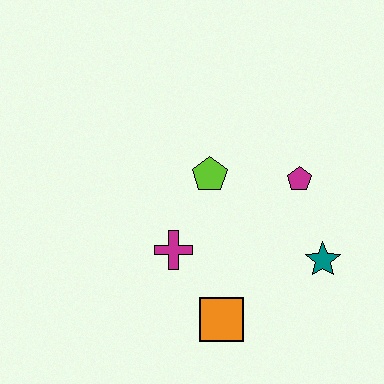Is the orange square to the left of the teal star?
Yes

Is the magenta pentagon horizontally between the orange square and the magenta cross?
No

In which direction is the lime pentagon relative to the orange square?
The lime pentagon is above the orange square.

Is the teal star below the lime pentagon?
Yes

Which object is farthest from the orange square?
The magenta pentagon is farthest from the orange square.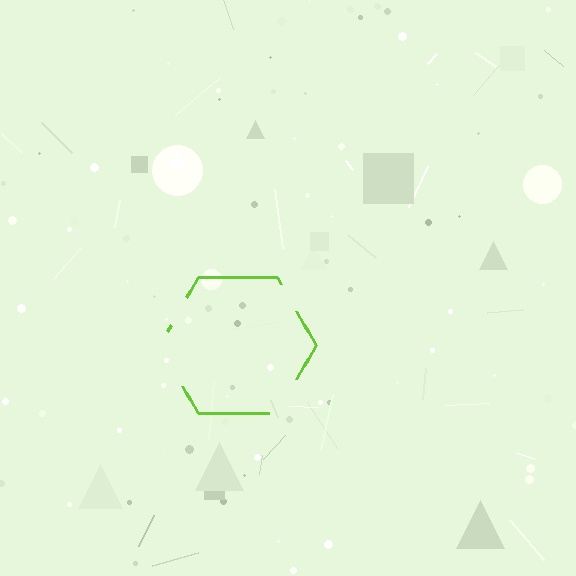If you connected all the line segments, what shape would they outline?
They would outline a hexagon.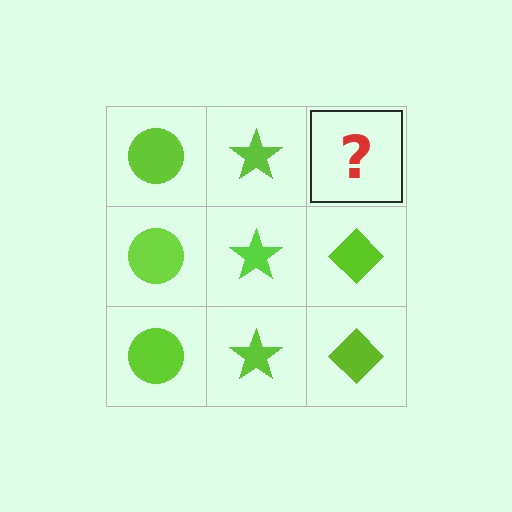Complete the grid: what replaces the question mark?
The question mark should be replaced with a lime diamond.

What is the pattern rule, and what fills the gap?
The rule is that each column has a consistent shape. The gap should be filled with a lime diamond.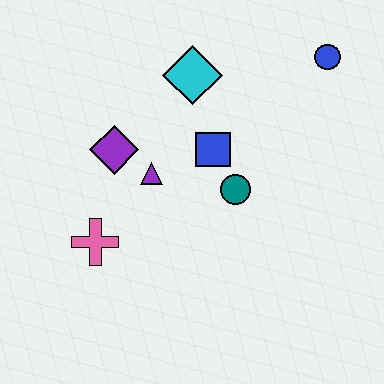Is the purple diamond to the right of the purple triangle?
No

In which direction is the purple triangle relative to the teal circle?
The purple triangle is to the left of the teal circle.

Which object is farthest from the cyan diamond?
The pink cross is farthest from the cyan diamond.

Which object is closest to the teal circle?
The blue square is closest to the teal circle.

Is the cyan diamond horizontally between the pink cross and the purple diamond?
No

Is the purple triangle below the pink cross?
No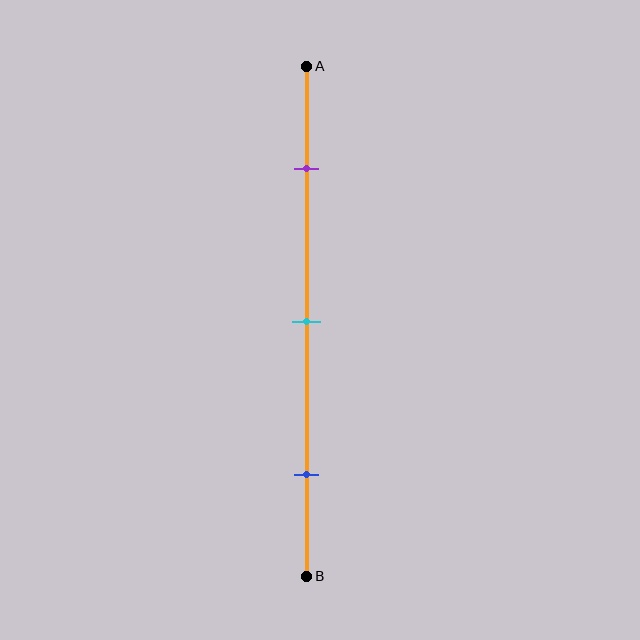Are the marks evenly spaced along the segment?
Yes, the marks are approximately evenly spaced.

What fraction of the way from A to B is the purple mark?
The purple mark is approximately 20% (0.2) of the way from A to B.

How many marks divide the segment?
There are 3 marks dividing the segment.